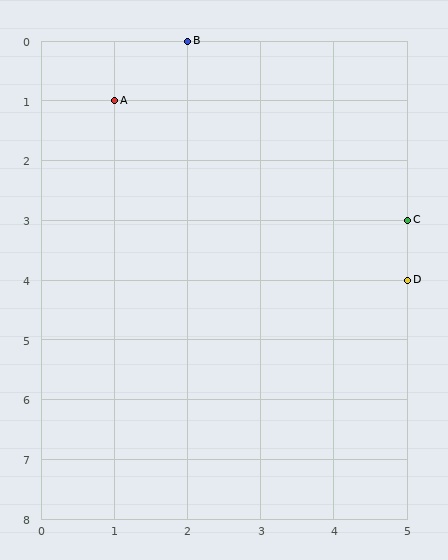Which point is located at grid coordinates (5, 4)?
Point D is at (5, 4).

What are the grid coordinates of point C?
Point C is at grid coordinates (5, 3).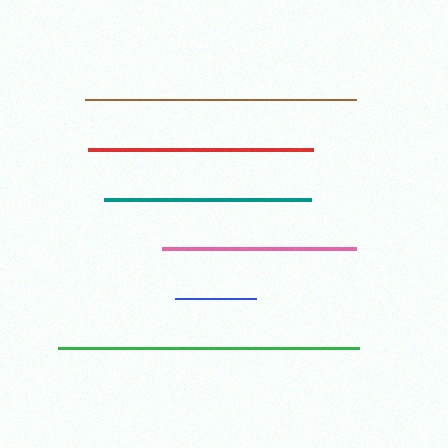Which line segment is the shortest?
The blue line is the shortest at approximately 81 pixels.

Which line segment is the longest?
The green line is the longest at approximately 301 pixels.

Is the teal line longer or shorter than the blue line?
The teal line is longer than the blue line.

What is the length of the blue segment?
The blue segment is approximately 81 pixels long.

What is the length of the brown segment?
The brown segment is approximately 270 pixels long.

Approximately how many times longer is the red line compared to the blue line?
The red line is approximately 2.8 times the length of the blue line.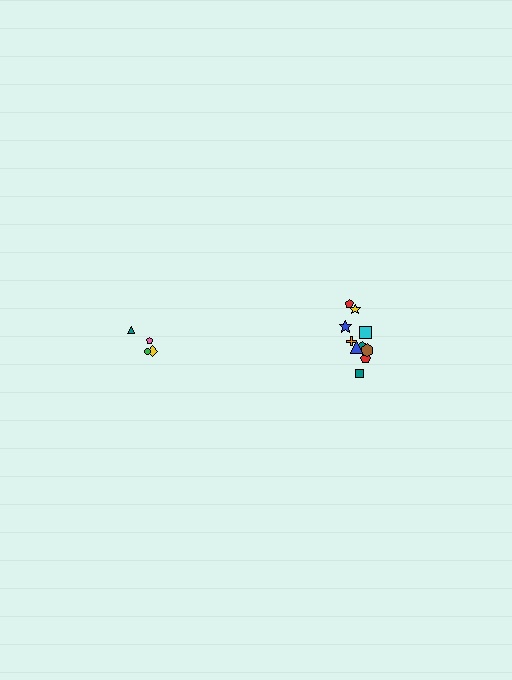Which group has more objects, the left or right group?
The right group.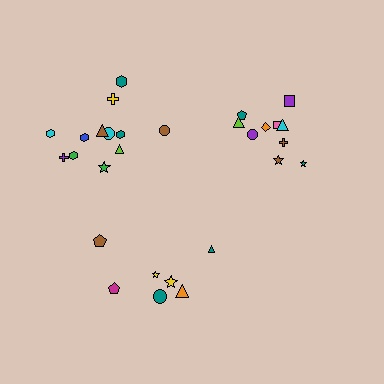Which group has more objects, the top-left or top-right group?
The top-left group.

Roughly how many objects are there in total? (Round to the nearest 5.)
Roughly 30 objects in total.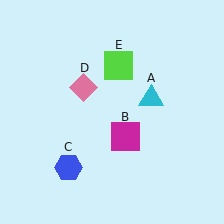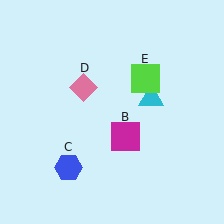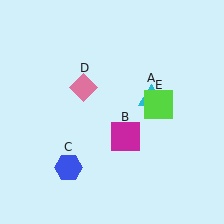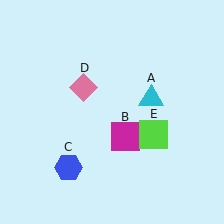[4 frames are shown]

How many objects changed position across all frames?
1 object changed position: lime square (object E).